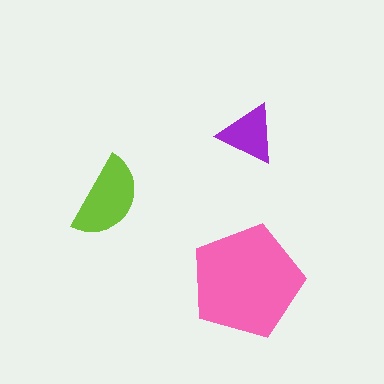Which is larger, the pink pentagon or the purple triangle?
The pink pentagon.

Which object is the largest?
The pink pentagon.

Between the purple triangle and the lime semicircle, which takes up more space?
The lime semicircle.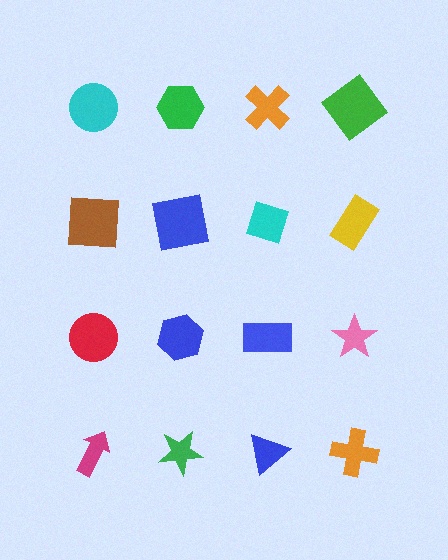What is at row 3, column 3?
A blue rectangle.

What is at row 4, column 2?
A green star.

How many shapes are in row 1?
4 shapes.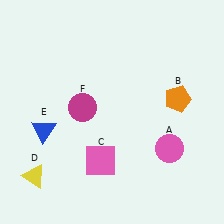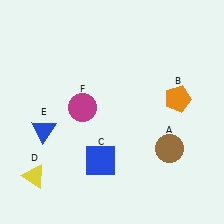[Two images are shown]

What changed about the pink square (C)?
In Image 1, C is pink. In Image 2, it changed to blue.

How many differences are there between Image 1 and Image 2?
There are 2 differences between the two images.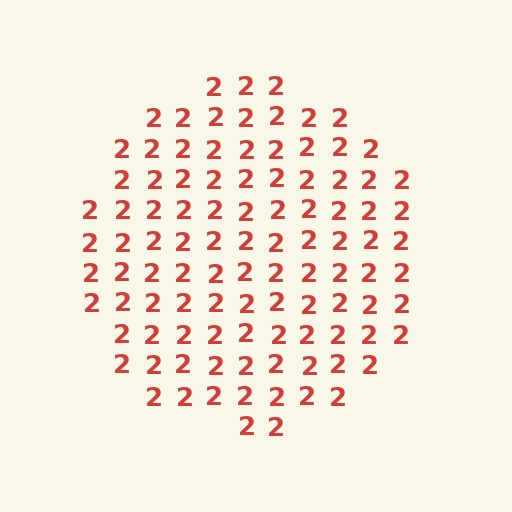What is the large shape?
The large shape is a circle.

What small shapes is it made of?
It is made of small digit 2's.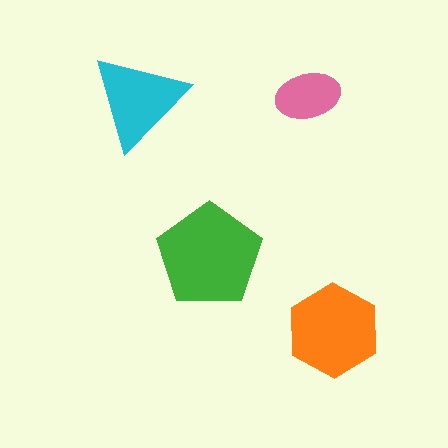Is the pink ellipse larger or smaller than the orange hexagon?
Smaller.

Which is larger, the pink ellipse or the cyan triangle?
The cyan triangle.